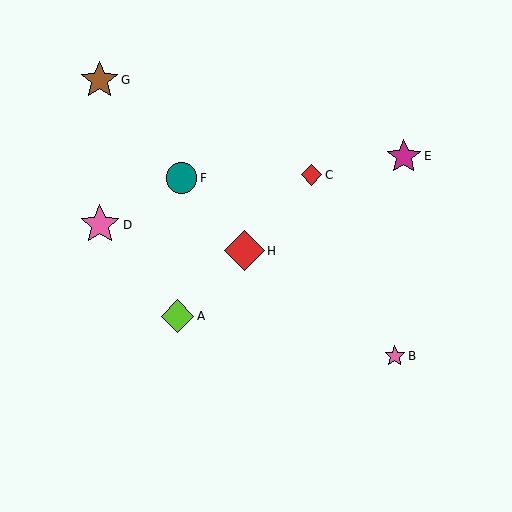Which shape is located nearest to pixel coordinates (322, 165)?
The red diamond (labeled C) at (311, 175) is nearest to that location.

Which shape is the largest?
The pink star (labeled D) is the largest.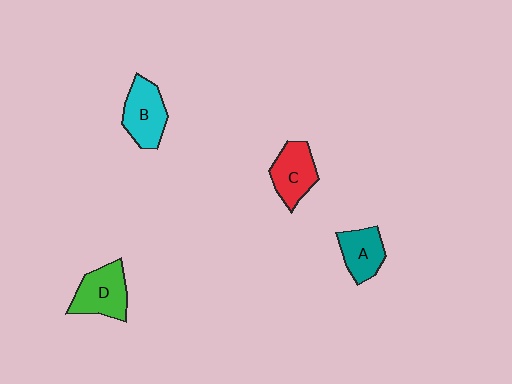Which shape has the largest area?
Shape D (green).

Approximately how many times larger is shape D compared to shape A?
Approximately 1.3 times.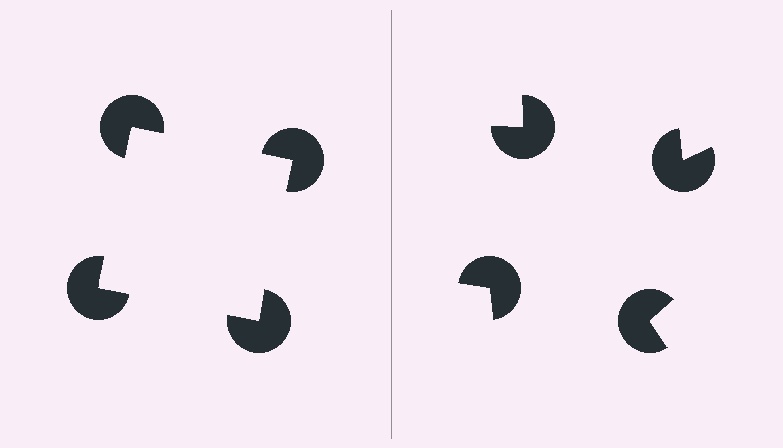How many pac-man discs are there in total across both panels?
8 — 4 on each side.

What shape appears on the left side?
An illusory square.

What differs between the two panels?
The pac-man discs are positioned identically on both sides; only the wedge orientations differ. On the left they align to a square; on the right they are misaligned.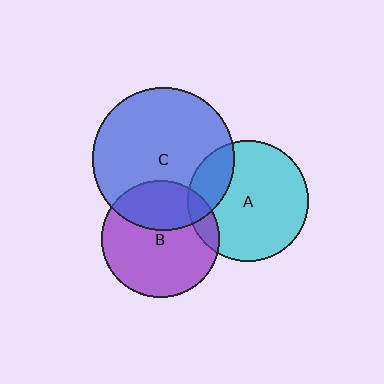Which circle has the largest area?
Circle C (blue).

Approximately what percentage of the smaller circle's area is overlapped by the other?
Approximately 20%.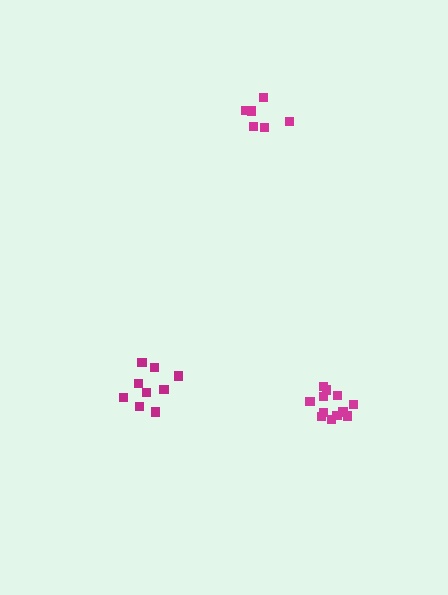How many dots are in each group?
Group 1: 9 dots, Group 2: 6 dots, Group 3: 12 dots (27 total).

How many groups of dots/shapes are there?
There are 3 groups.